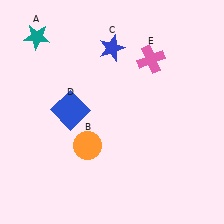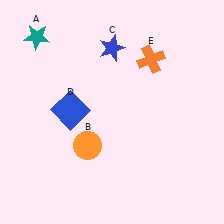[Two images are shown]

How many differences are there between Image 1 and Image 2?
There is 1 difference between the two images.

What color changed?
The cross (E) changed from pink in Image 1 to orange in Image 2.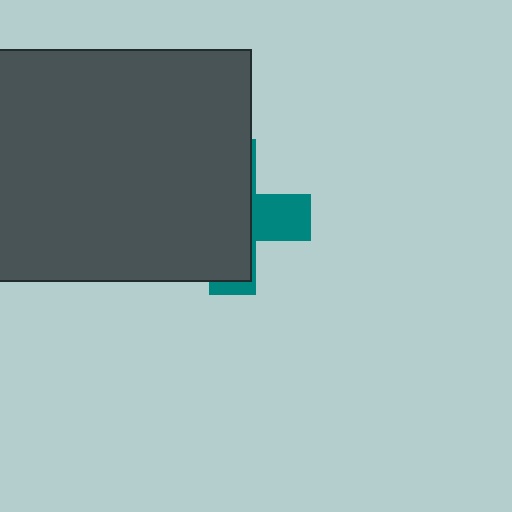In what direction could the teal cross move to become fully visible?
The teal cross could move right. That would shift it out from behind the dark gray rectangle entirely.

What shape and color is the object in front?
The object in front is a dark gray rectangle.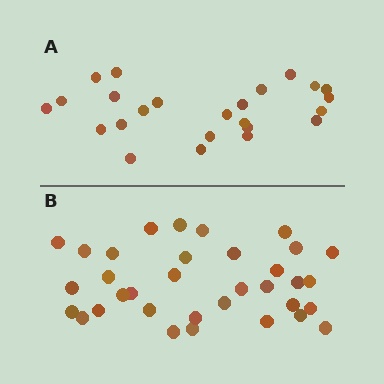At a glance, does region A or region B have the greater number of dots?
Region B (the bottom region) has more dots.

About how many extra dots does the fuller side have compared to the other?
Region B has roughly 10 or so more dots than region A.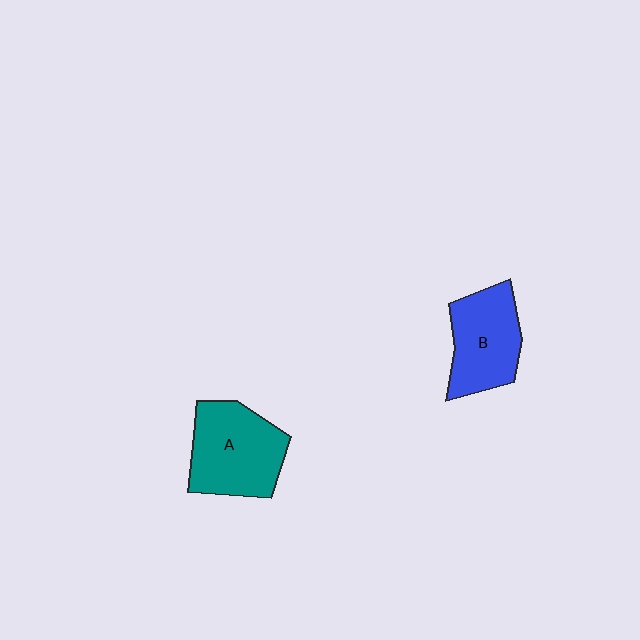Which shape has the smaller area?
Shape B (blue).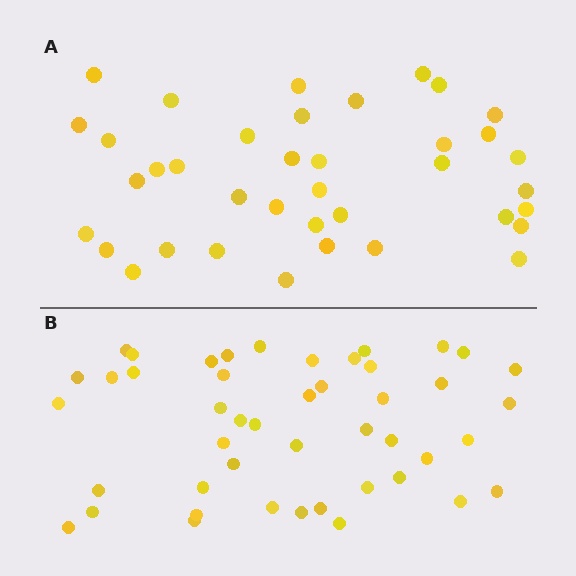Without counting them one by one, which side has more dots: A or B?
Region B (the bottom region) has more dots.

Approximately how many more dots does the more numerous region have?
Region B has roughly 8 or so more dots than region A.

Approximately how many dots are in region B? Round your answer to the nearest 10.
About 50 dots. (The exact count is 46, which rounds to 50.)